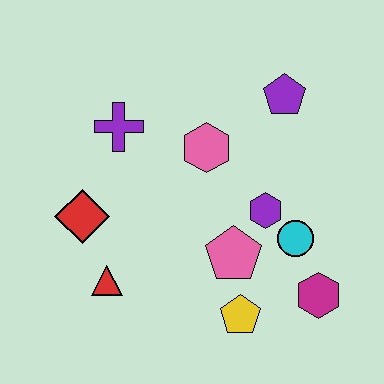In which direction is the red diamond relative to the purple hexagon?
The red diamond is to the left of the purple hexagon.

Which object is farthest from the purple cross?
The magenta hexagon is farthest from the purple cross.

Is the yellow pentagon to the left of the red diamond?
No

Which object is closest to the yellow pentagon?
The pink pentagon is closest to the yellow pentagon.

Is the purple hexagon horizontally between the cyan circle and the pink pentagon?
Yes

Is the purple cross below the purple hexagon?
No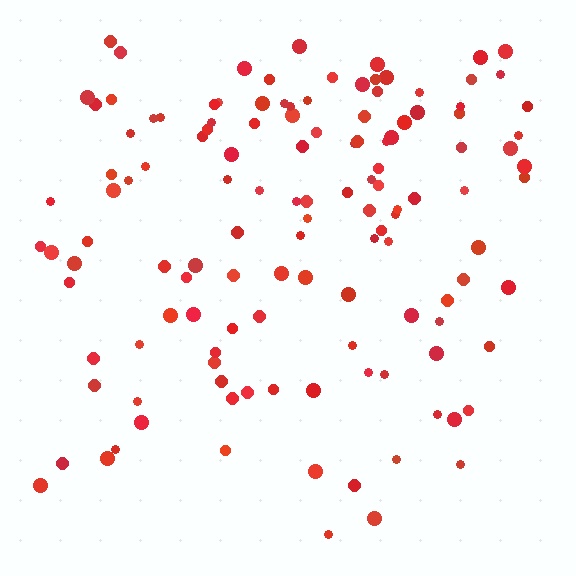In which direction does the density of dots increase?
From bottom to top, with the top side densest.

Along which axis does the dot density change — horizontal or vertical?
Vertical.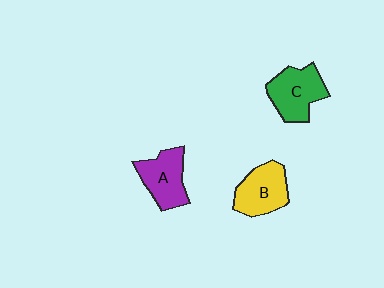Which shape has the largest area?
Shape C (green).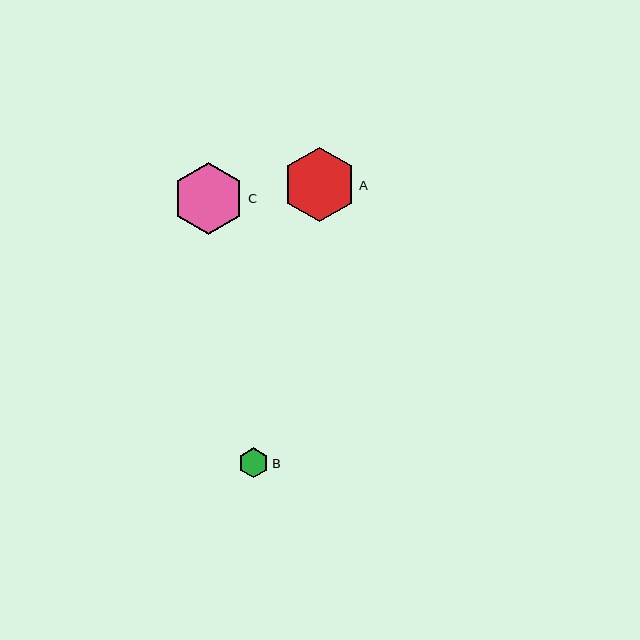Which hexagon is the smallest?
Hexagon B is the smallest with a size of approximately 30 pixels.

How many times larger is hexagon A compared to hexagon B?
Hexagon A is approximately 2.5 times the size of hexagon B.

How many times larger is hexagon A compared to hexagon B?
Hexagon A is approximately 2.5 times the size of hexagon B.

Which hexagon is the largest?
Hexagon A is the largest with a size of approximately 74 pixels.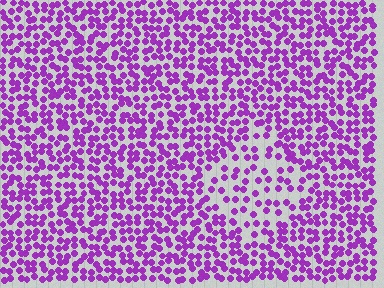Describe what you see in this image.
The image contains small purple elements arranged at two different densities. A diamond-shaped region is visible where the elements are less densely packed than the surrounding area.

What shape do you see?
I see a diamond.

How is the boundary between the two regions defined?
The boundary is defined by a change in element density (approximately 1.9x ratio). All elements are the same color, size, and shape.